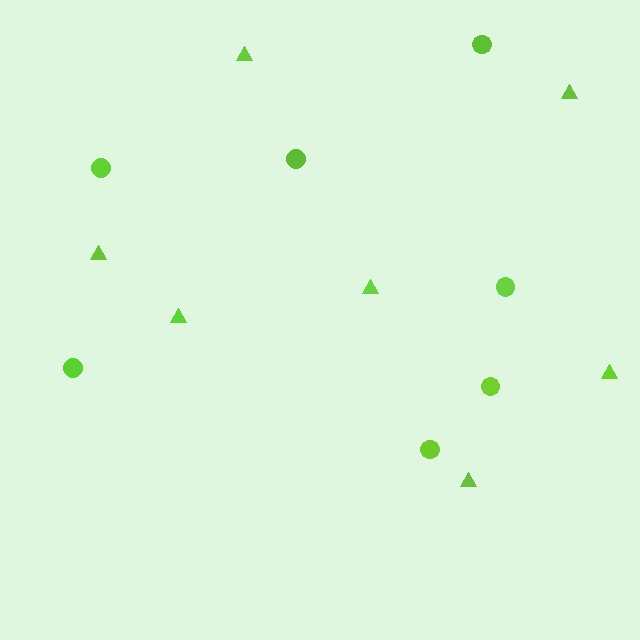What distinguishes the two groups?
There are 2 groups: one group of circles (7) and one group of triangles (7).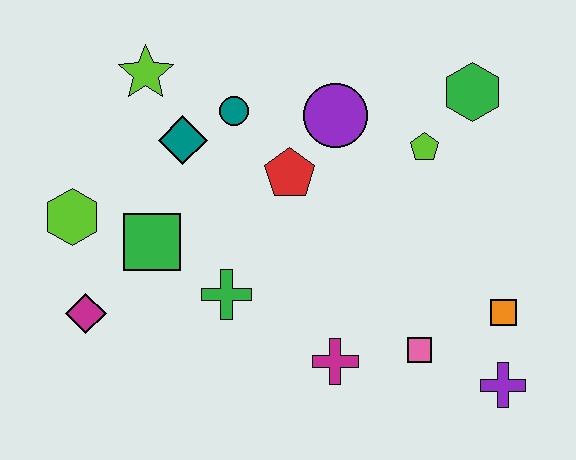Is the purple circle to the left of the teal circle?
No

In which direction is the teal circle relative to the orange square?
The teal circle is to the left of the orange square.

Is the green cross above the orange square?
Yes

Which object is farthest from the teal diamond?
The purple cross is farthest from the teal diamond.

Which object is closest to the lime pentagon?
The green hexagon is closest to the lime pentagon.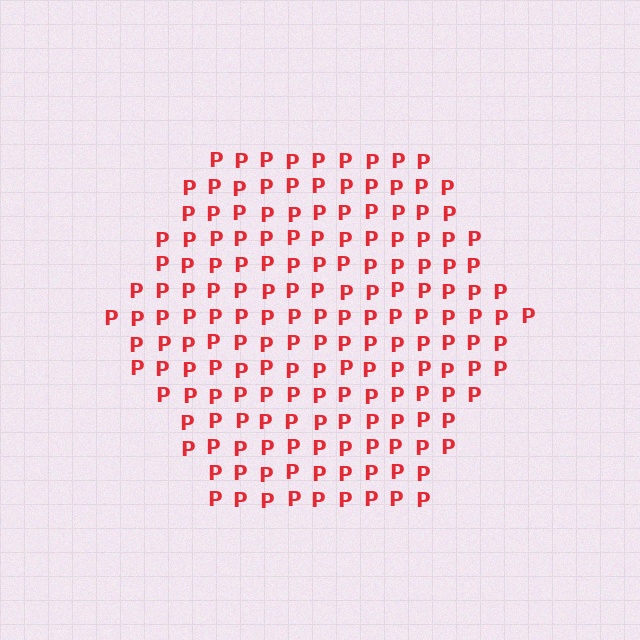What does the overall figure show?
The overall figure shows a hexagon.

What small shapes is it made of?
It is made of small letter P's.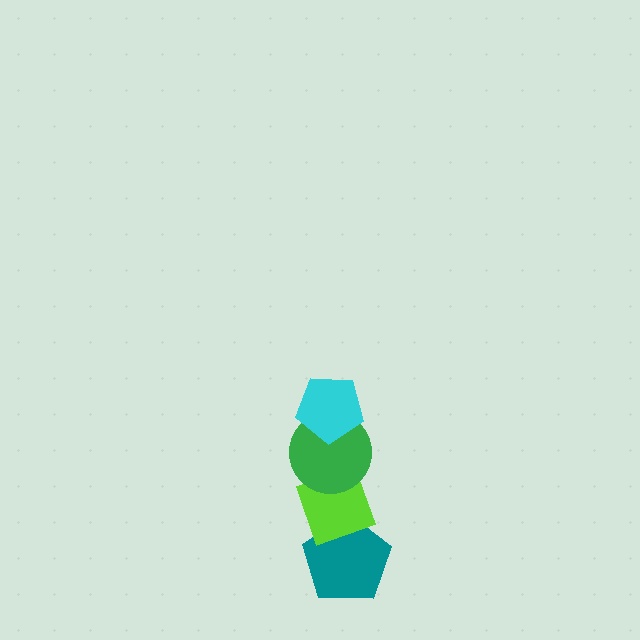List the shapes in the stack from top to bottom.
From top to bottom: the cyan pentagon, the green circle, the lime diamond, the teal pentagon.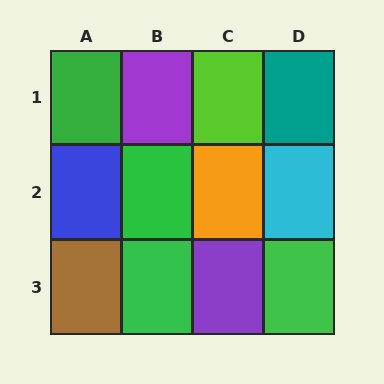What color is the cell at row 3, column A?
Brown.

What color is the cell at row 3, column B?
Green.